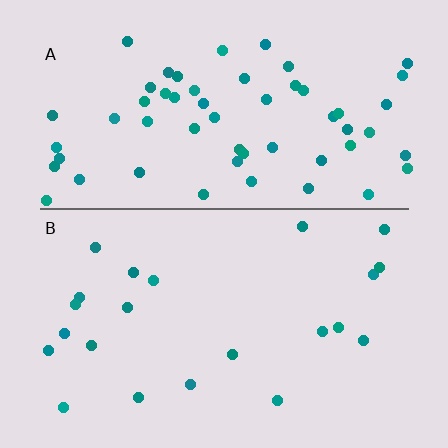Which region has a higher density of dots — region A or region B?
A (the top).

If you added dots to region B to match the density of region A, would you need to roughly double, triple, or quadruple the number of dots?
Approximately triple.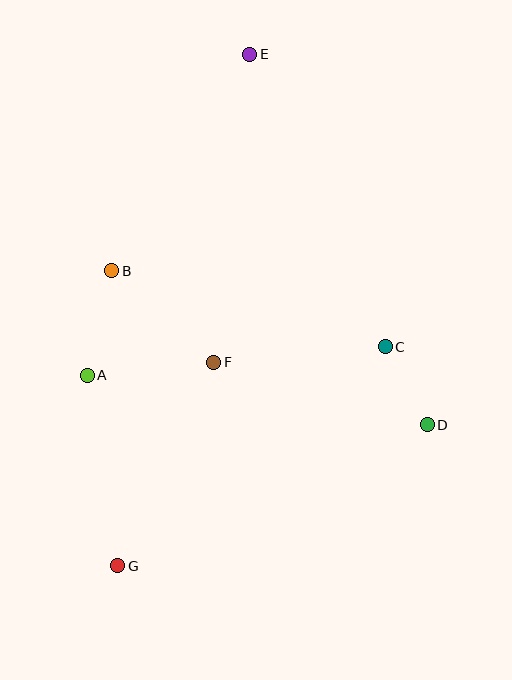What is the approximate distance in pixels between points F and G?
The distance between F and G is approximately 225 pixels.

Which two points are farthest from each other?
Points E and G are farthest from each other.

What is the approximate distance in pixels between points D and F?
The distance between D and F is approximately 223 pixels.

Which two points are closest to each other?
Points C and D are closest to each other.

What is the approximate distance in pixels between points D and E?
The distance between D and E is approximately 411 pixels.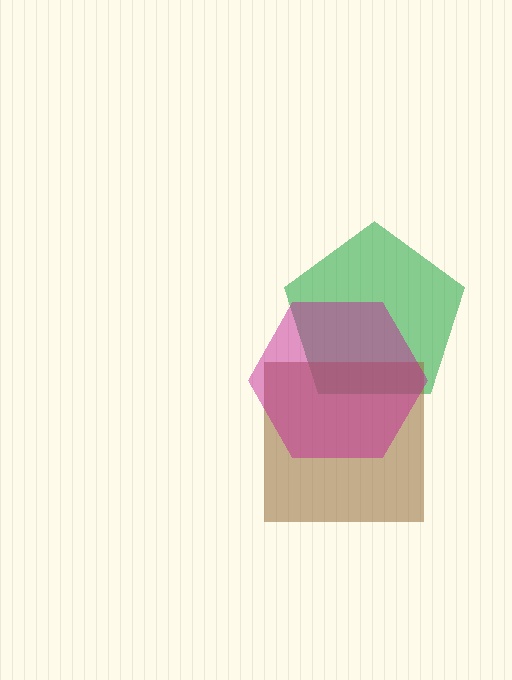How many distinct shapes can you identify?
There are 3 distinct shapes: a green pentagon, a brown square, a magenta hexagon.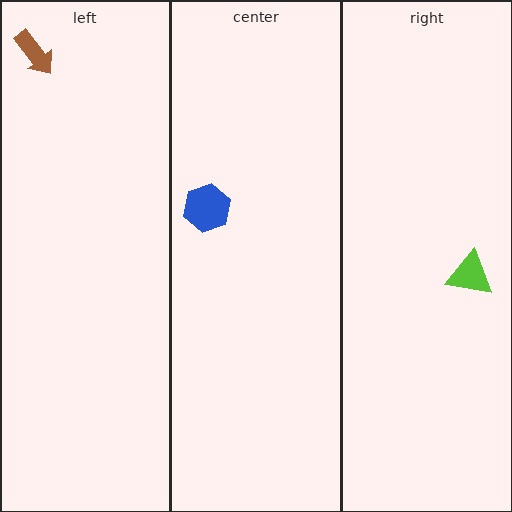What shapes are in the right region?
The lime triangle.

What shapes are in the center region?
The blue hexagon.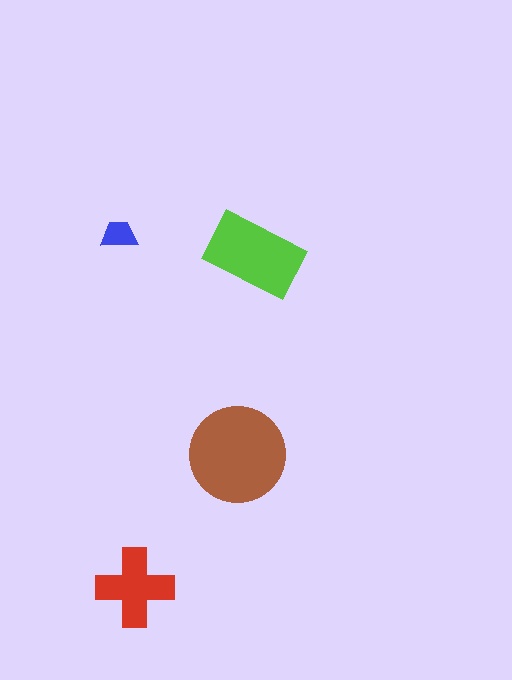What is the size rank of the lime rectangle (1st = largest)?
2nd.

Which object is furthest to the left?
The blue trapezoid is leftmost.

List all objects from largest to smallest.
The brown circle, the lime rectangle, the red cross, the blue trapezoid.